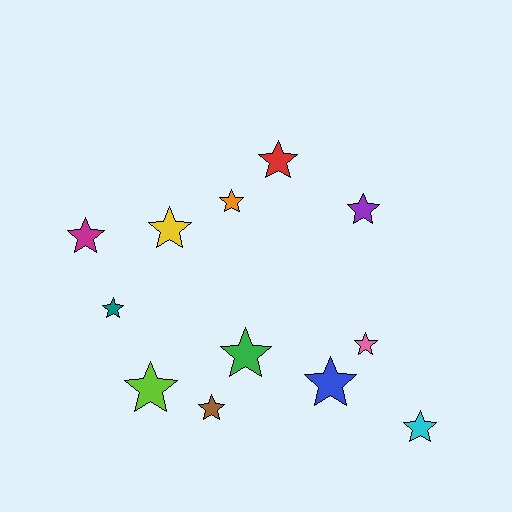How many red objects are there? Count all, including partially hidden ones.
There is 1 red object.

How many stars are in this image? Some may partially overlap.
There are 12 stars.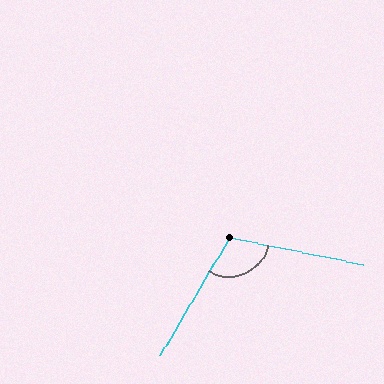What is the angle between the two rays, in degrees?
Approximately 109 degrees.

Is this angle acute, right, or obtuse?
It is obtuse.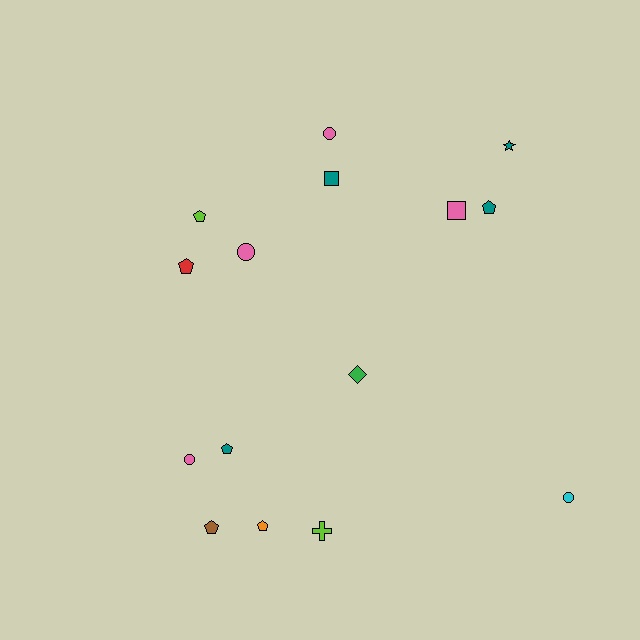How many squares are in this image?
There are 2 squares.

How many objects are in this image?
There are 15 objects.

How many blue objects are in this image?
There are no blue objects.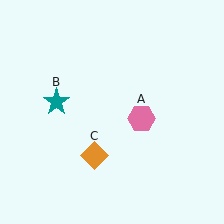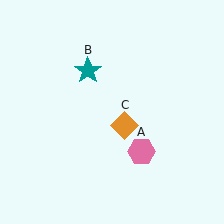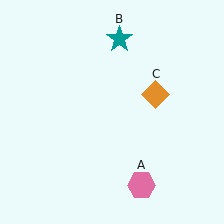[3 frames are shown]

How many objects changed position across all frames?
3 objects changed position: pink hexagon (object A), teal star (object B), orange diamond (object C).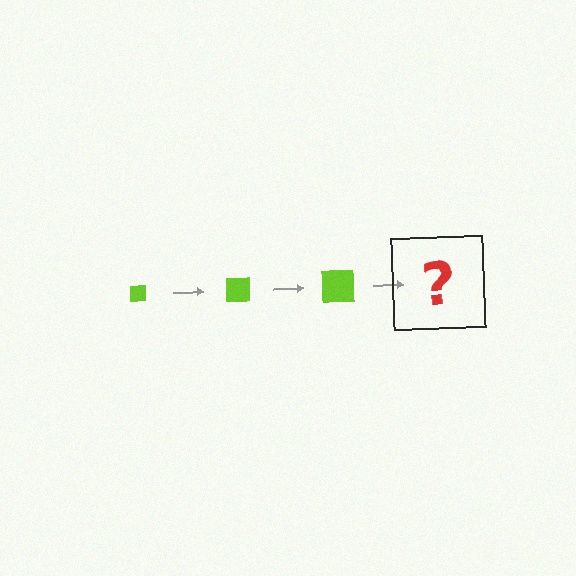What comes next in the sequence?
The next element should be a lime square, larger than the previous one.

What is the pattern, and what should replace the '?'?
The pattern is that the square gets progressively larger each step. The '?' should be a lime square, larger than the previous one.